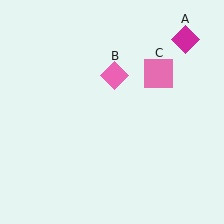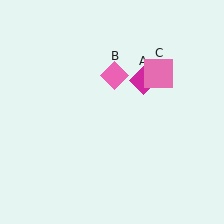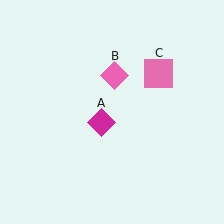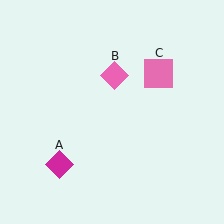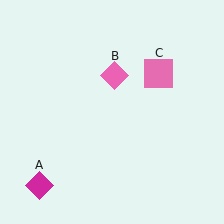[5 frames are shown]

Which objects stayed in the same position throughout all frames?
Pink diamond (object B) and pink square (object C) remained stationary.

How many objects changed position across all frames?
1 object changed position: magenta diamond (object A).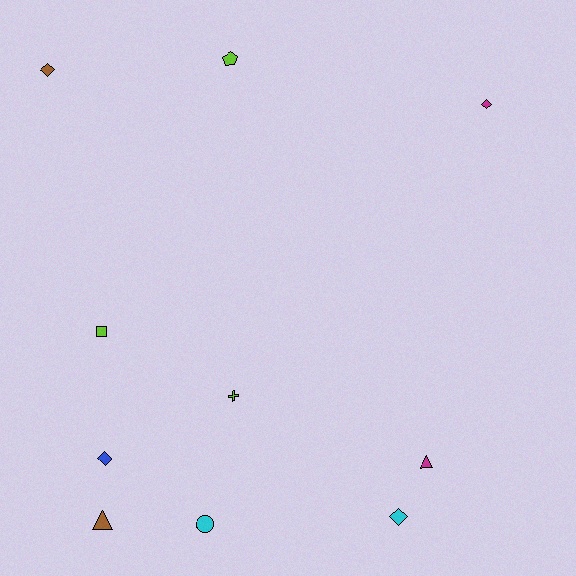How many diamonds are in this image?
There are 4 diamonds.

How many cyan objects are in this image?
There are 2 cyan objects.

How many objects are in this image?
There are 10 objects.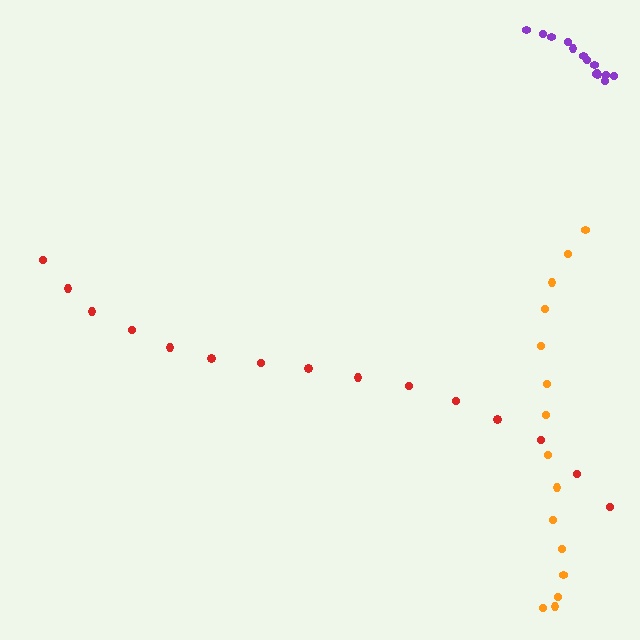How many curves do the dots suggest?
There are 3 distinct paths.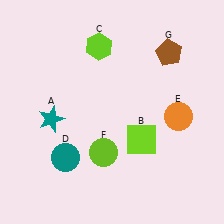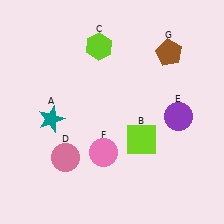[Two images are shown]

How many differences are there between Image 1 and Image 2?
There are 3 differences between the two images.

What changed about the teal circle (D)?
In Image 1, D is teal. In Image 2, it changed to pink.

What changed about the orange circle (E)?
In Image 1, E is orange. In Image 2, it changed to purple.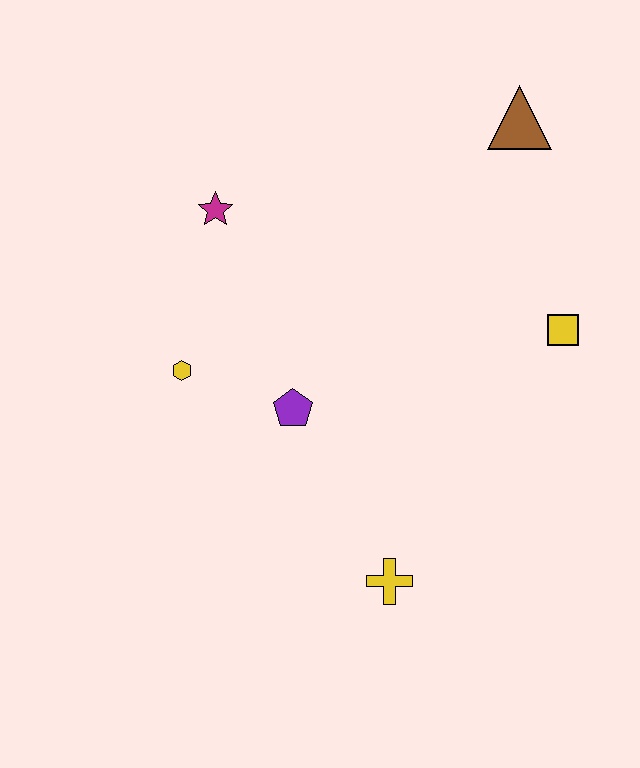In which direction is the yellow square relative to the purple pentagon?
The yellow square is to the right of the purple pentagon.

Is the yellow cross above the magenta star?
No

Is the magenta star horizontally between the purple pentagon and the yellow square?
No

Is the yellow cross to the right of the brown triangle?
No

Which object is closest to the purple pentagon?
The yellow hexagon is closest to the purple pentagon.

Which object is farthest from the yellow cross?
The brown triangle is farthest from the yellow cross.